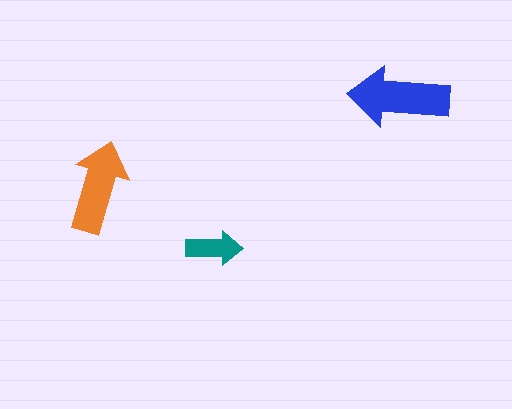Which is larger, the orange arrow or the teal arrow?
The orange one.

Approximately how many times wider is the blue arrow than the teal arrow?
About 2 times wider.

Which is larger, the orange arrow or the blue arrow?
The blue one.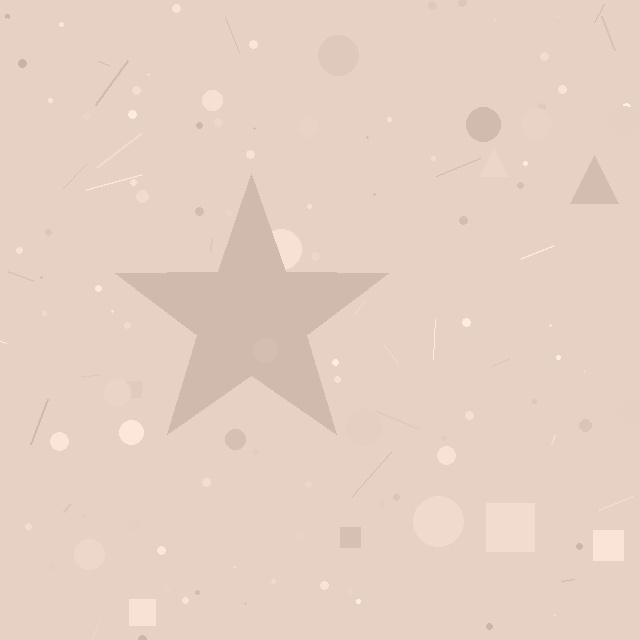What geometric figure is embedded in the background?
A star is embedded in the background.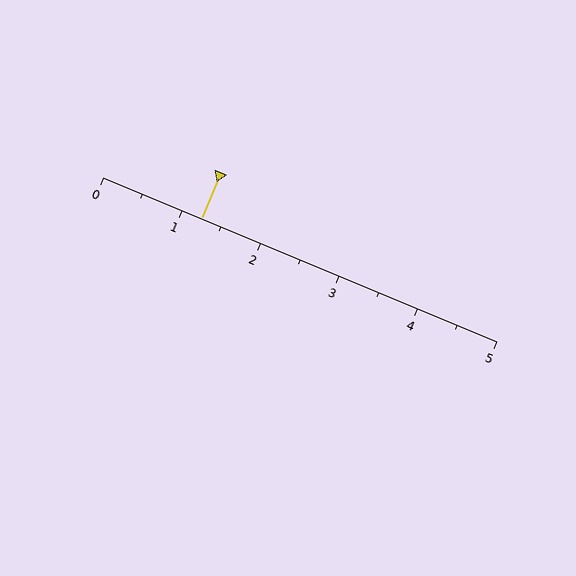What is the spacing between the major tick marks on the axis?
The major ticks are spaced 1 apart.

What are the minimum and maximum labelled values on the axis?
The axis runs from 0 to 5.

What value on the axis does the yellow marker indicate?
The marker indicates approximately 1.2.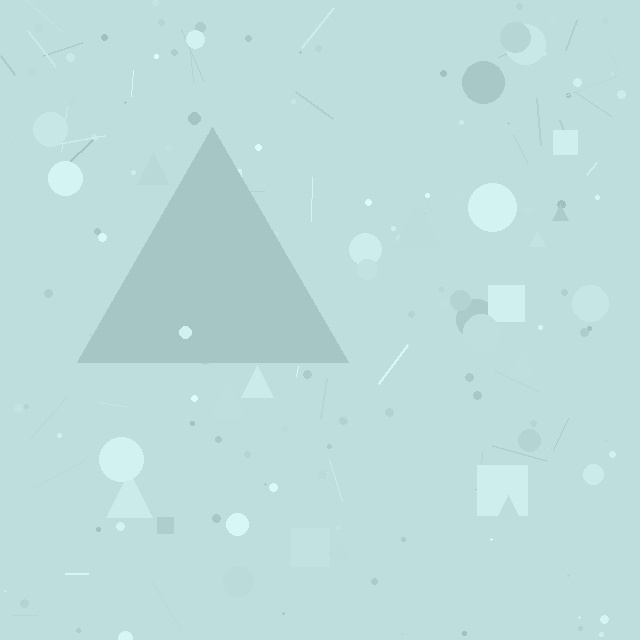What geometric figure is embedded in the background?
A triangle is embedded in the background.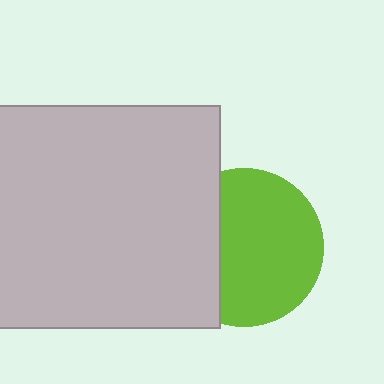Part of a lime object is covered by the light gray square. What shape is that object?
It is a circle.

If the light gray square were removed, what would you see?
You would see the complete lime circle.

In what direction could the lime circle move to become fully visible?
The lime circle could move right. That would shift it out from behind the light gray square entirely.